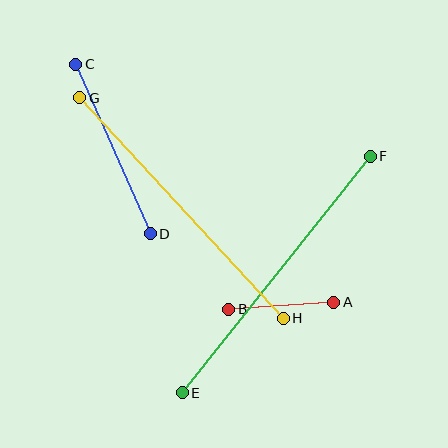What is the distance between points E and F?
The distance is approximately 302 pixels.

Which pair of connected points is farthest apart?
Points E and F are farthest apart.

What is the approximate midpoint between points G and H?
The midpoint is at approximately (182, 208) pixels.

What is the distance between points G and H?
The distance is approximately 300 pixels.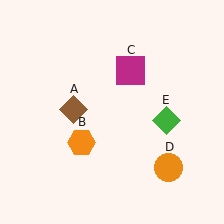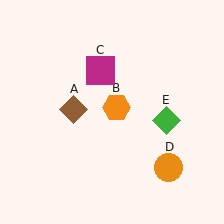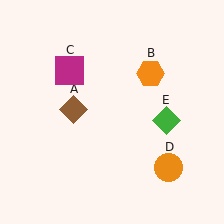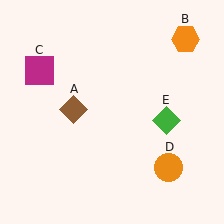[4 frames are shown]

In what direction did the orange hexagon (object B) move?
The orange hexagon (object B) moved up and to the right.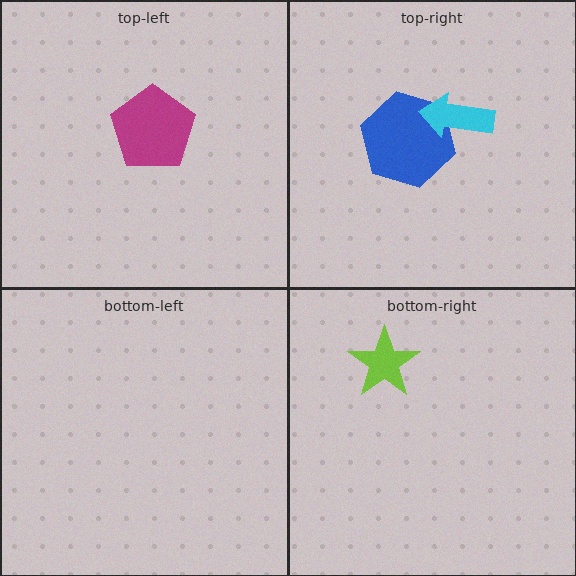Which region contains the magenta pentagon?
The top-left region.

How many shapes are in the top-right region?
2.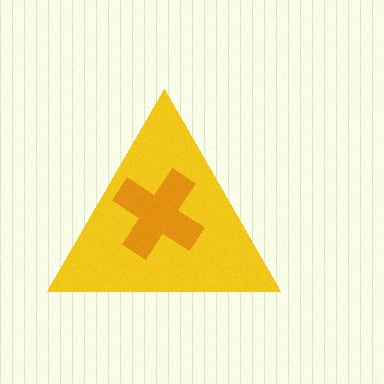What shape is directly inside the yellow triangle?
The orange cross.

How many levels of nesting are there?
2.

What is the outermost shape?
The yellow triangle.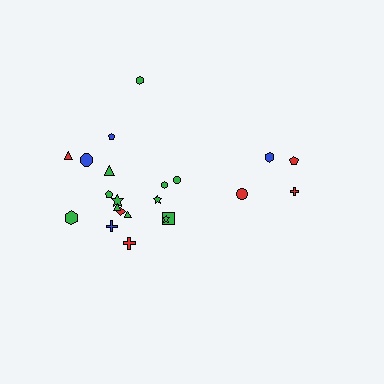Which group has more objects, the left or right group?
The left group.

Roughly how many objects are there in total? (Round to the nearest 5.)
Roughly 20 objects in total.